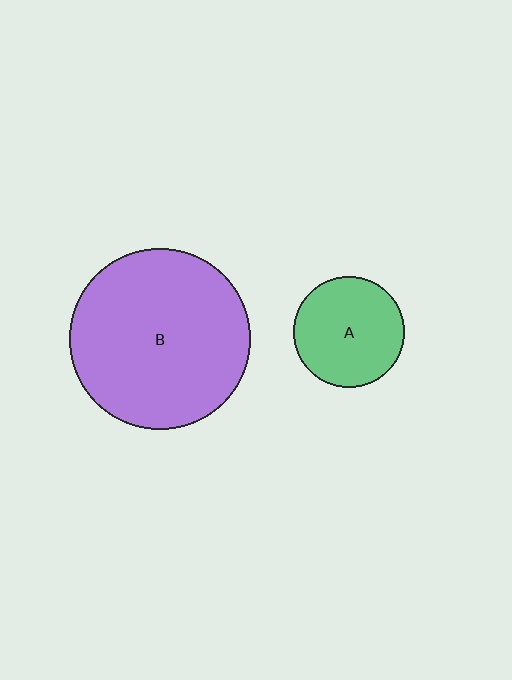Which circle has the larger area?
Circle B (purple).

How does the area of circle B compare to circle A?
Approximately 2.7 times.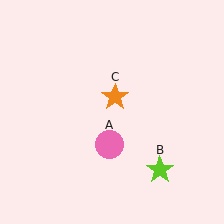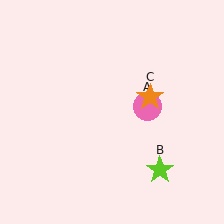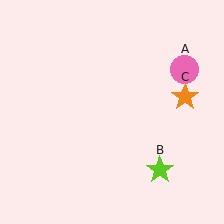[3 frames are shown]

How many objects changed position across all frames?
2 objects changed position: pink circle (object A), orange star (object C).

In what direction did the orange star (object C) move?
The orange star (object C) moved right.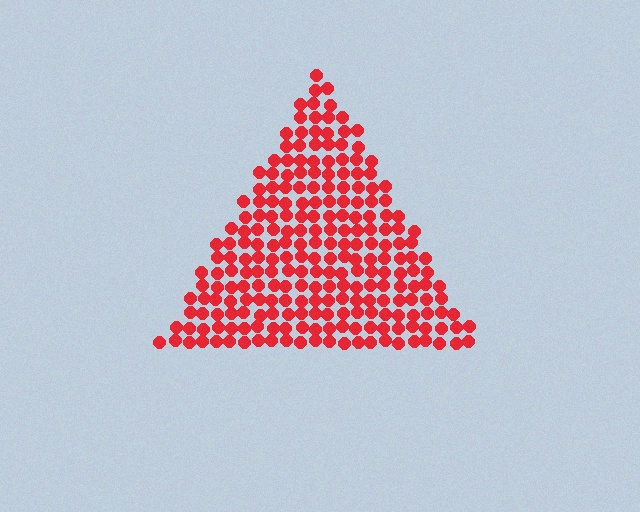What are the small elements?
The small elements are circles.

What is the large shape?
The large shape is a triangle.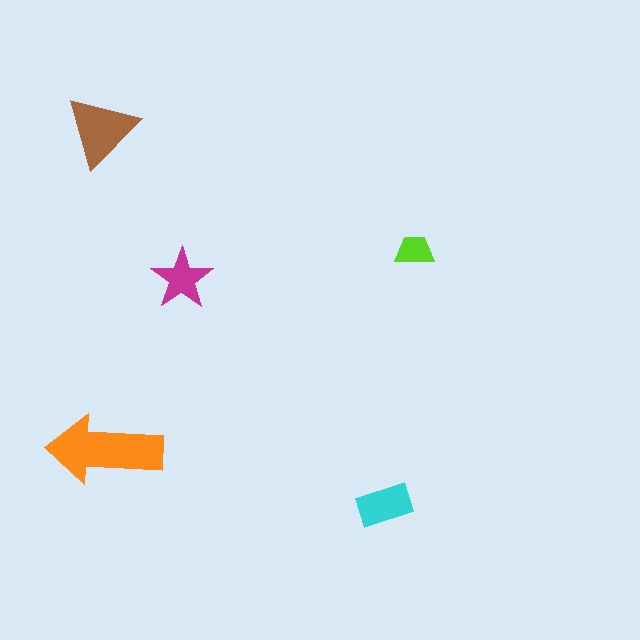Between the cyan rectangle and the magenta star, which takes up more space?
The cyan rectangle.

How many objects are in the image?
There are 5 objects in the image.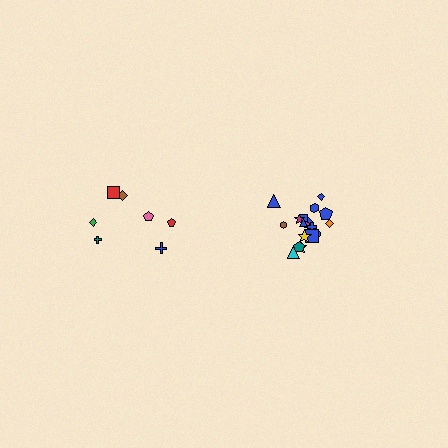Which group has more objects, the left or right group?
The right group.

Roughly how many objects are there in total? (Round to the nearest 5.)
Roughly 25 objects in total.